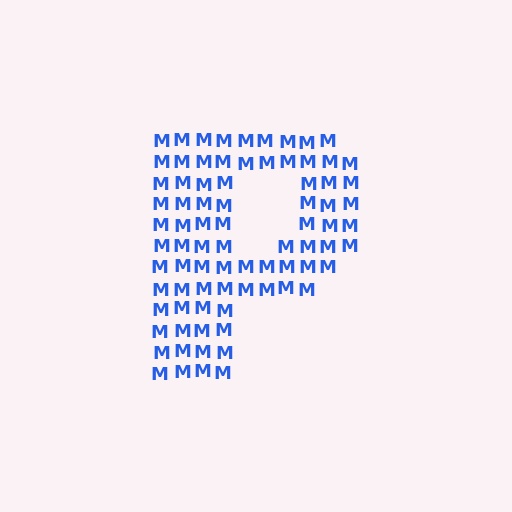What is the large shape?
The large shape is the letter P.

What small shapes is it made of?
It is made of small letter M's.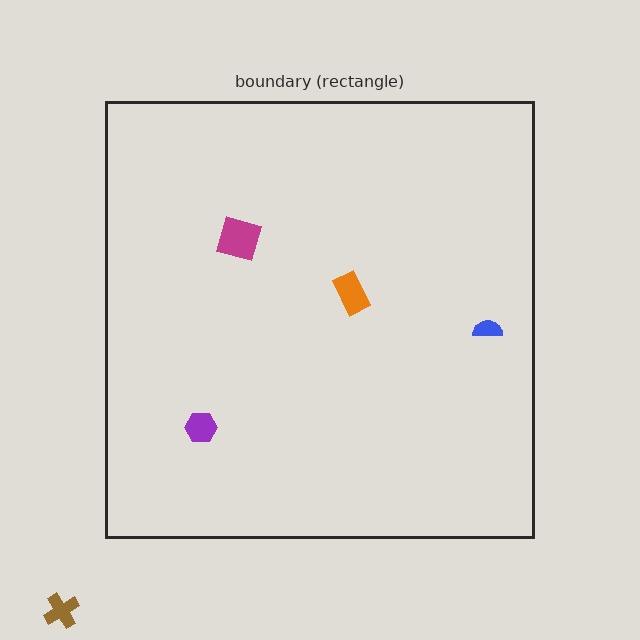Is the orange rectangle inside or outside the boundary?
Inside.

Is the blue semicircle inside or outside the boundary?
Inside.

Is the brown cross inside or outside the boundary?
Outside.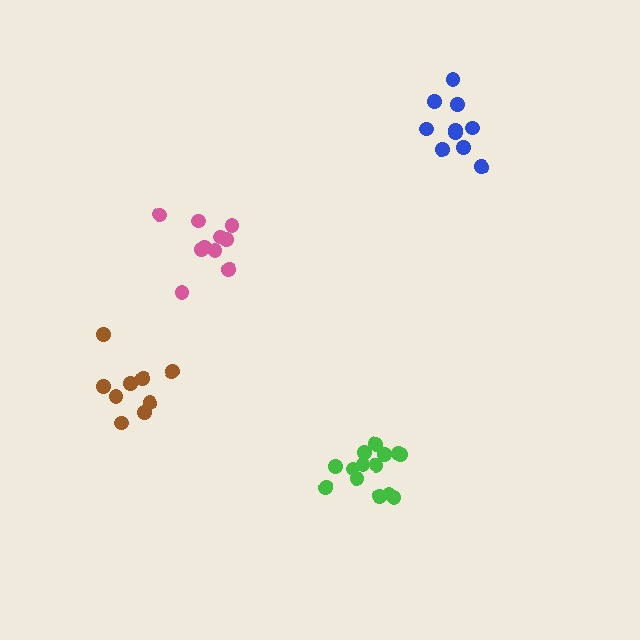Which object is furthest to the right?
The blue cluster is rightmost.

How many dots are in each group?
Group 1: 10 dots, Group 2: 14 dots, Group 3: 9 dots, Group 4: 10 dots (43 total).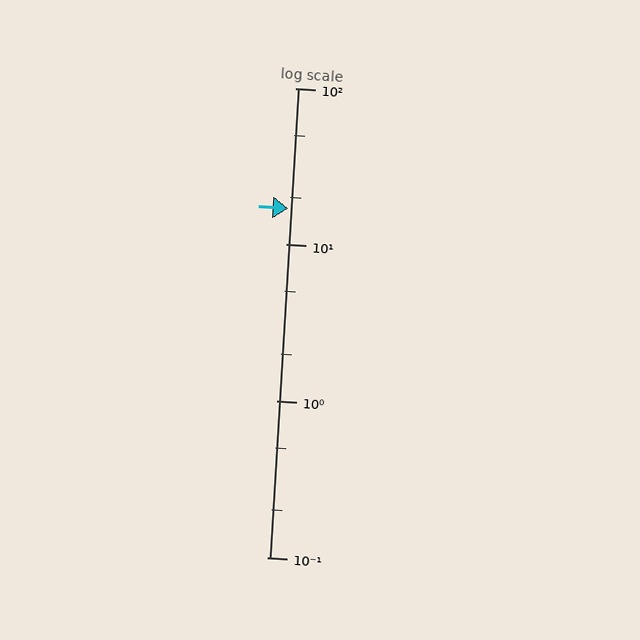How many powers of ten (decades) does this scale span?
The scale spans 3 decades, from 0.1 to 100.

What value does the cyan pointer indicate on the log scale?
The pointer indicates approximately 17.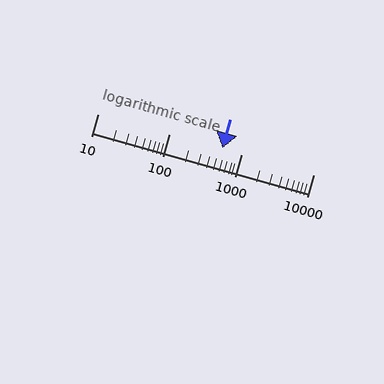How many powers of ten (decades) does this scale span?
The scale spans 3 decades, from 10 to 10000.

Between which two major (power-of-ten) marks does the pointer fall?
The pointer is between 100 and 1000.